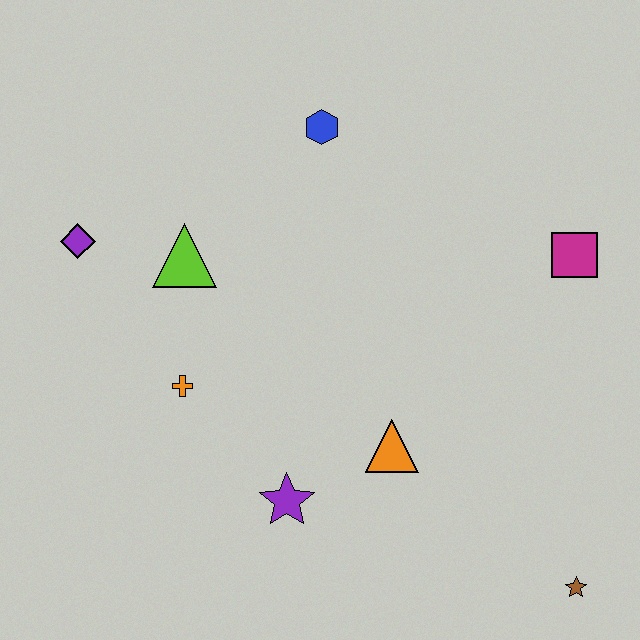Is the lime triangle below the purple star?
No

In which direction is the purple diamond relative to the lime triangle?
The purple diamond is to the left of the lime triangle.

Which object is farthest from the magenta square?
The purple diamond is farthest from the magenta square.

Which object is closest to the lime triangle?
The purple diamond is closest to the lime triangle.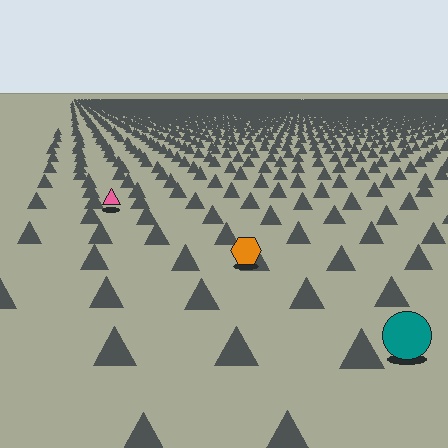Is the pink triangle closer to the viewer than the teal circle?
No. The teal circle is closer — you can tell from the texture gradient: the ground texture is coarser near it.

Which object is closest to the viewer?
The teal circle is closest. The texture marks near it are larger and more spread out.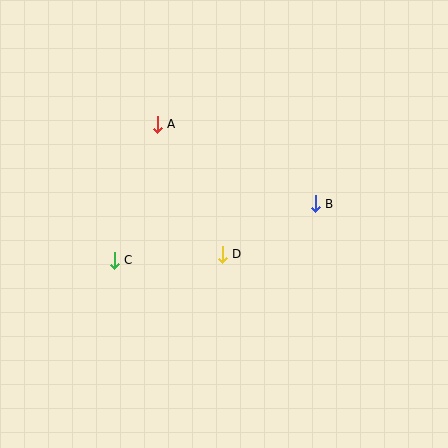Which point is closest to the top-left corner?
Point A is closest to the top-left corner.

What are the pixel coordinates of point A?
Point A is at (157, 124).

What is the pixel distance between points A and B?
The distance between A and B is 177 pixels.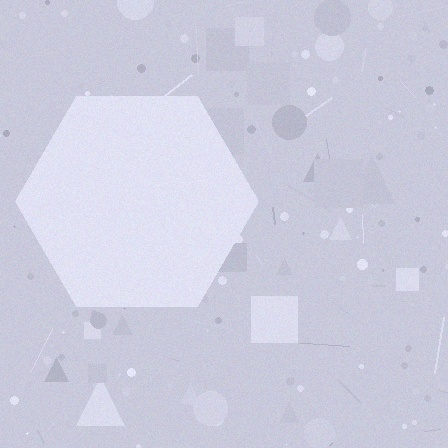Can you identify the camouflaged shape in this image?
The camouflaged shape is a hexagon.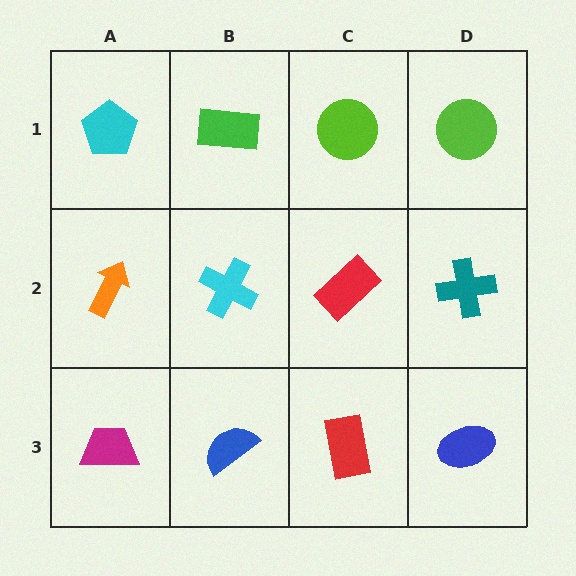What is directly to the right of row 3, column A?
A blue semicircle.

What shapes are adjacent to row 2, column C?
A lime circle (row 1, column C), a red rectangle (row 3, column C), a cyan cross (row 2, column B), a teal cross (row 2, column D).